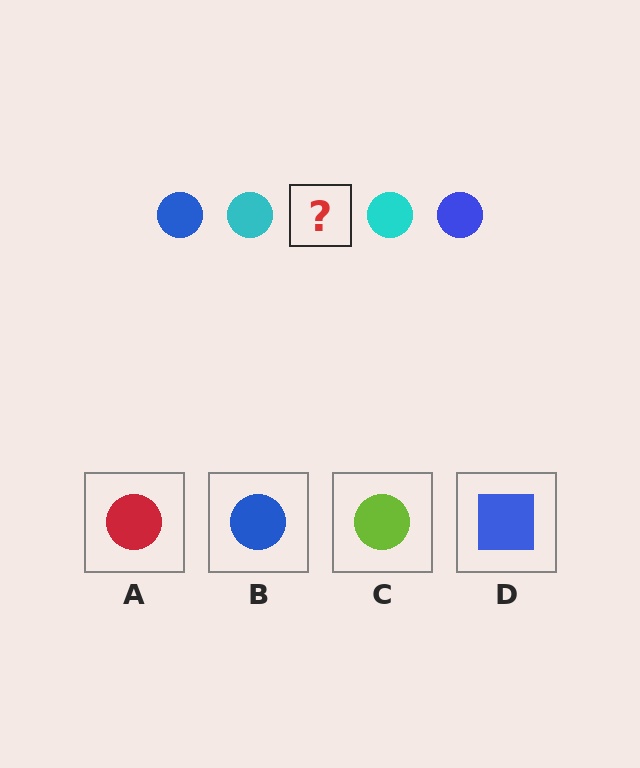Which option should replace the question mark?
Option B.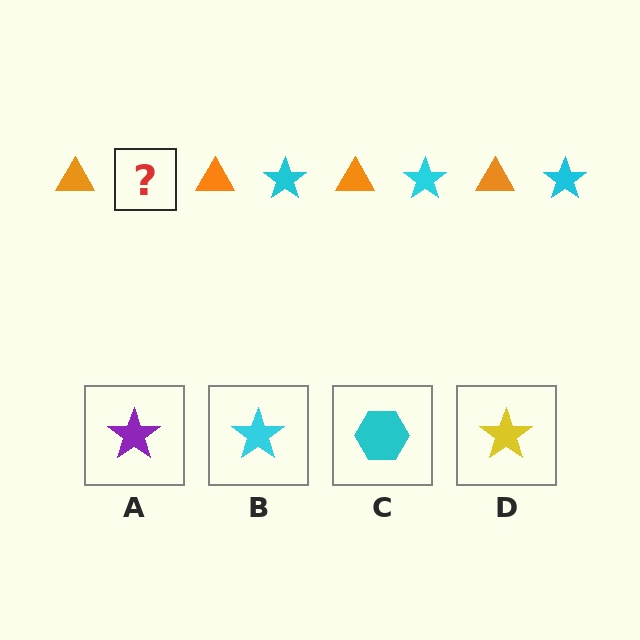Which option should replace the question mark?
Option B.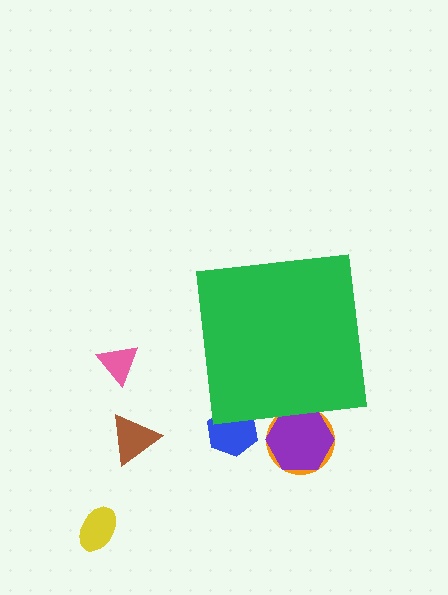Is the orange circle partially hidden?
Yes, the orange circle is partially hidden behind the green square.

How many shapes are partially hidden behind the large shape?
3 shapes are partially hidden.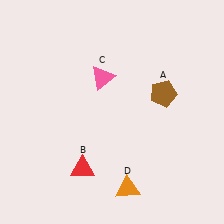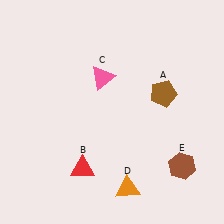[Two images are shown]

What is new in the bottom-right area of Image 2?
A brown hexagon (E) was added in the bottom-right area of Image 2.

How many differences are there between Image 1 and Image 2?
There is 1 difference between the two images.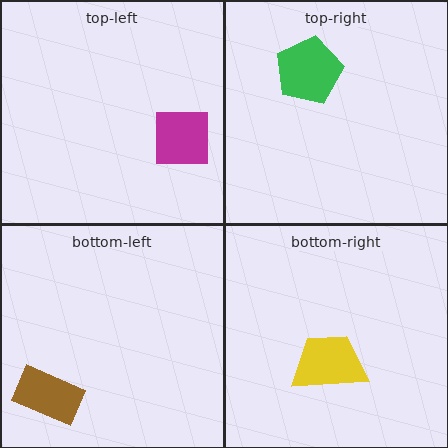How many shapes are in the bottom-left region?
1.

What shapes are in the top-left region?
The magenta square.